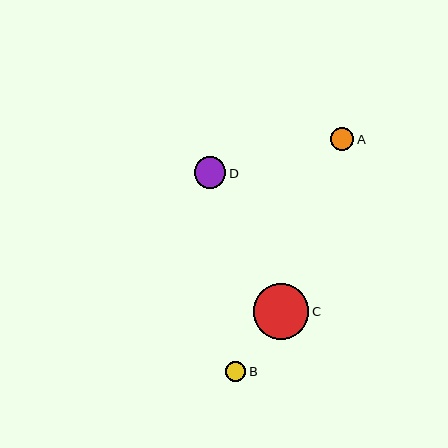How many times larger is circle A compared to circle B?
Circle A is approximately 1.1 times the size of circle B.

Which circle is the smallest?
Circle B is the smallest with a size of approximately 21 pixels.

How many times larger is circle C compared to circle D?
Circle C is approximately 1.8 times the size of circle D.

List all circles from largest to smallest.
From largest to smallest: C, D, A, B.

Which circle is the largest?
Circle C is the largest with a size of approximately 55 pixels.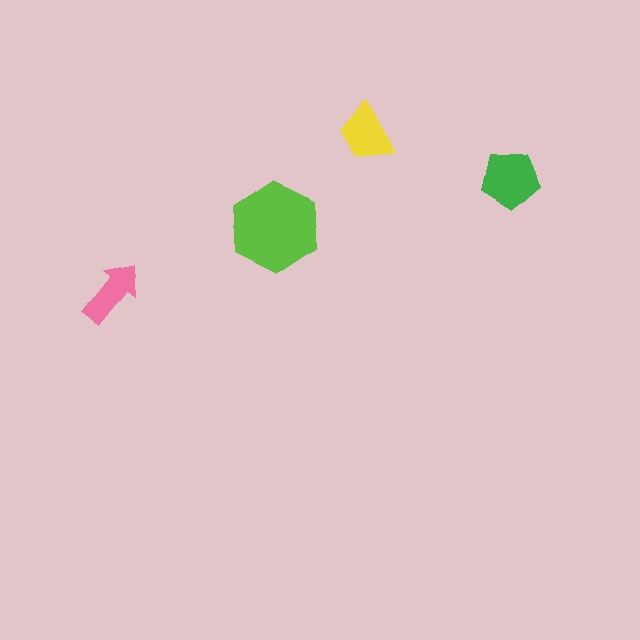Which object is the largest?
The lime hexagon.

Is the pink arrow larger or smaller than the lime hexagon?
Smaller.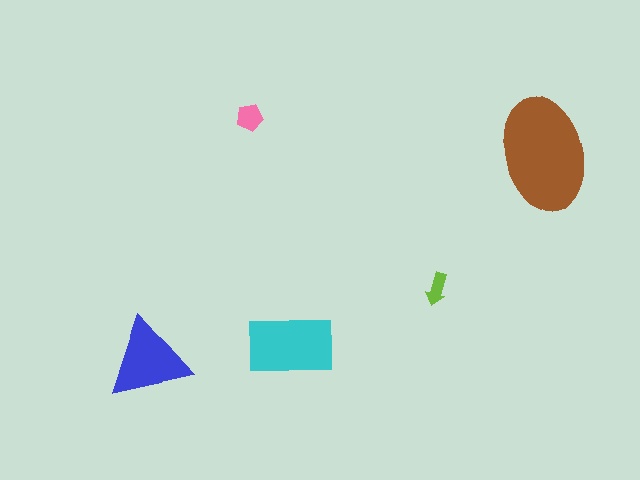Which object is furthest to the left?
The blue triangle is leftmost.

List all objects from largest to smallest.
The brown ellipse, the cyan rectangle, the blue triangle, the pink pentagon, the lime arrow.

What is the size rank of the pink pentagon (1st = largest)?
4th.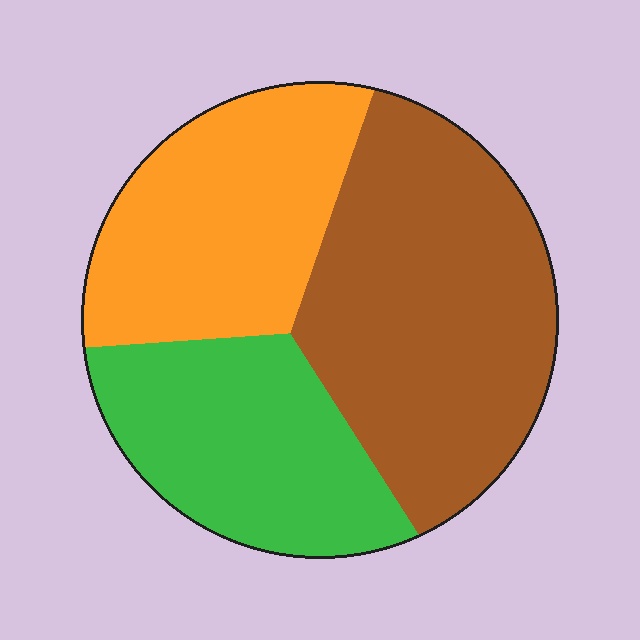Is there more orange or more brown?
Brown.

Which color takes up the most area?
Brown, at roughly 45%.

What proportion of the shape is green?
Green covers 27% of the shape.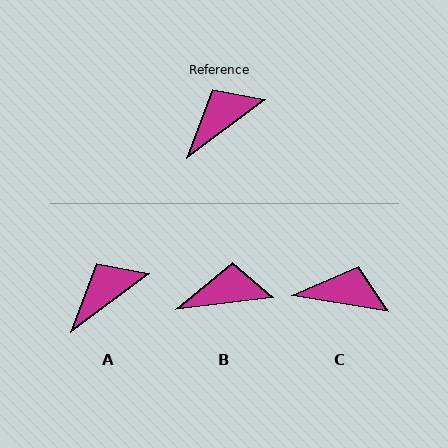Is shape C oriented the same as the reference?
No, it is off by about 45 degrees.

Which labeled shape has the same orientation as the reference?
A.